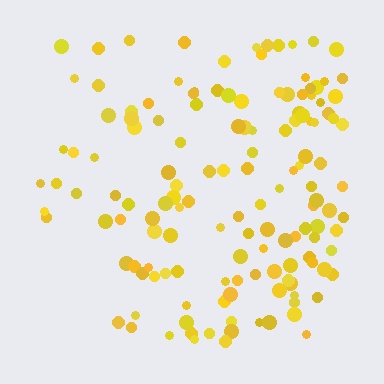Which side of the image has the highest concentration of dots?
The right.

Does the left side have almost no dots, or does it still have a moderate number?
Still a moderate number, just noticeably fewer than the right.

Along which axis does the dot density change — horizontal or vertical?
Horizontal.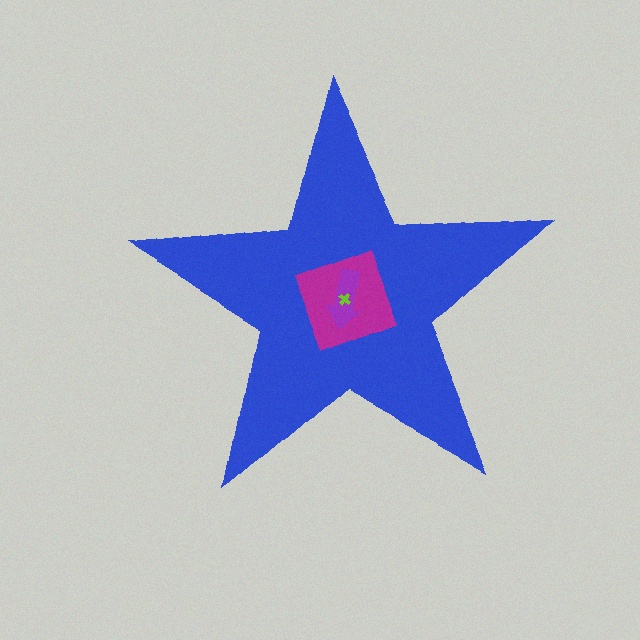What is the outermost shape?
The blue star.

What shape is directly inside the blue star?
The magenta diamond.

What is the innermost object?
The lime cross.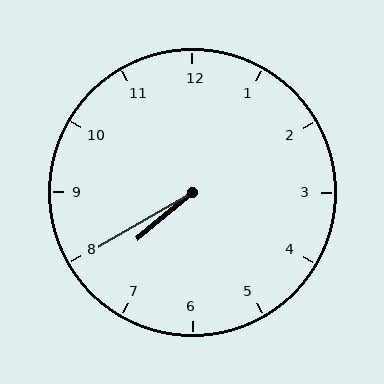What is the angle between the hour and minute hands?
Approximately 10 degrees.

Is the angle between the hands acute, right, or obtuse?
It is acute.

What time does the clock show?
7:40.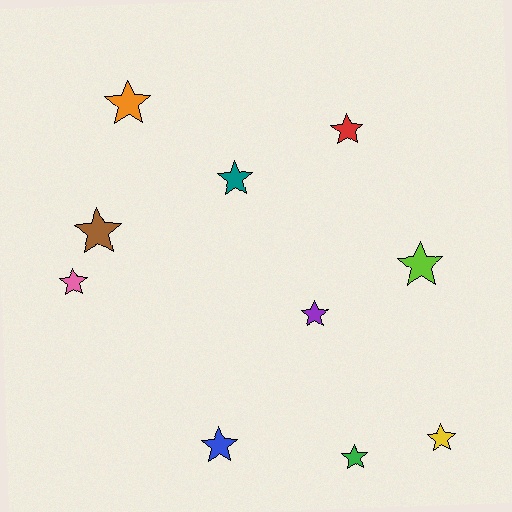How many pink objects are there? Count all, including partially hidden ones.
There is 1 pink object.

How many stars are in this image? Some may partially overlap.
There are 10 stars.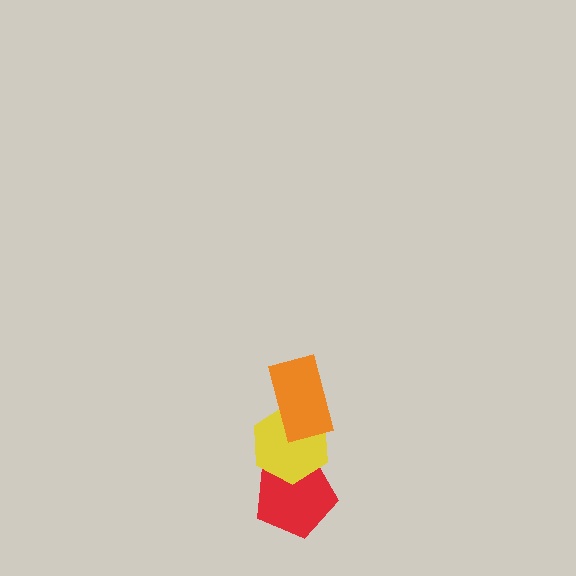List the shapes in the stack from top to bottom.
From top to bottom: the orange rectangle, the yellow hexagon, the red pentagon.